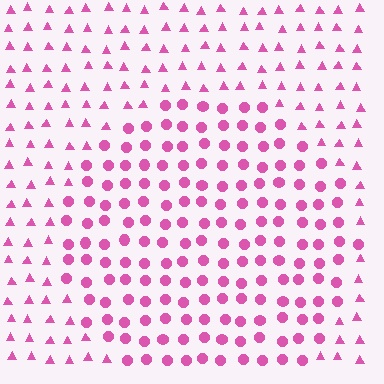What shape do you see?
I see a circle.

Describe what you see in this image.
The image is filled with small pink elements arranged in a uniform grid. A circle-shaped region contains circles, while the surrounding area contains triangles. The boundary is defined purely by the change in element shape.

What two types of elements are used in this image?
The image uses circles inside the circle region and triangles outside it.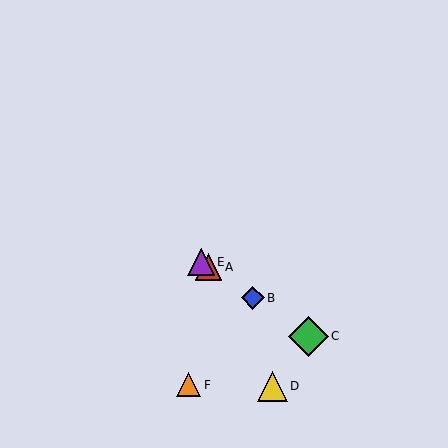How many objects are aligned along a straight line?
4 objects (A, B, C, E) are aligned along a straight line.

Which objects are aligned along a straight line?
Objects A, B, C, E are aligned along a straight line.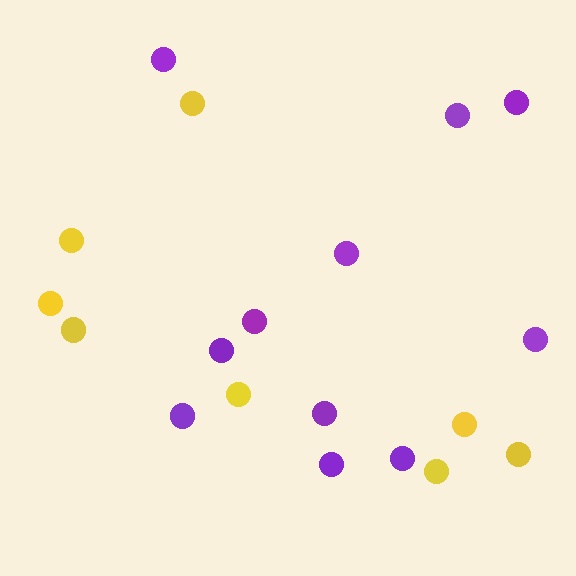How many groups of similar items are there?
There are 2 groups: one group of yellow circles (8) and one group of purple circles (11).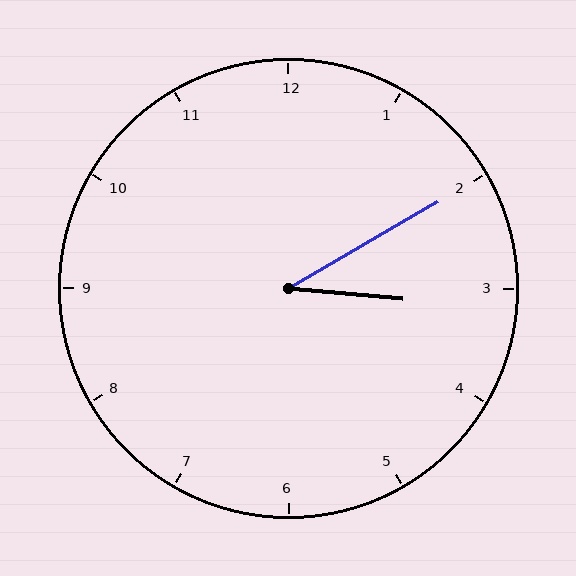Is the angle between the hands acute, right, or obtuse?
It is acute.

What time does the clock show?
3:10.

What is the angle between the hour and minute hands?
Approximately 35 degrees.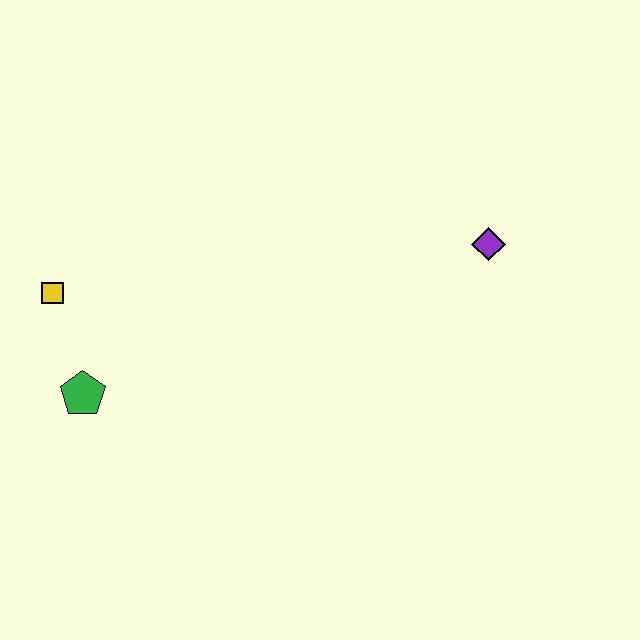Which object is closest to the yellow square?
The green pentagon is closest to the yellow square.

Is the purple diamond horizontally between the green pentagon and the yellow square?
No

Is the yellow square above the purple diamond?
No